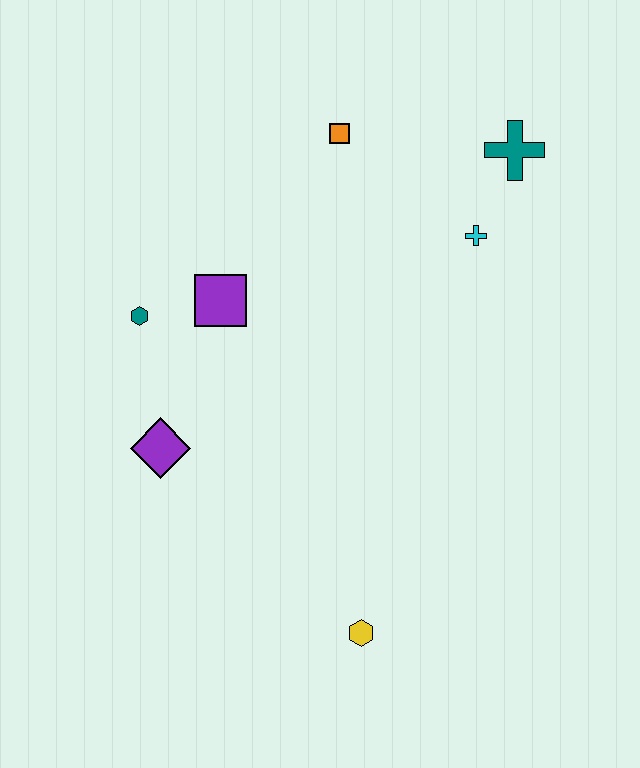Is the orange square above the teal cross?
Yes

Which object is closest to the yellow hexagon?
The purple diamond is closest to the yellow hexagon.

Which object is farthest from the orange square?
The yellow hexagon is farthest from the orange square.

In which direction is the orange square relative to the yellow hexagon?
The orange square is above the yellow hexagon.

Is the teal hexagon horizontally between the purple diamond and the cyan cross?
No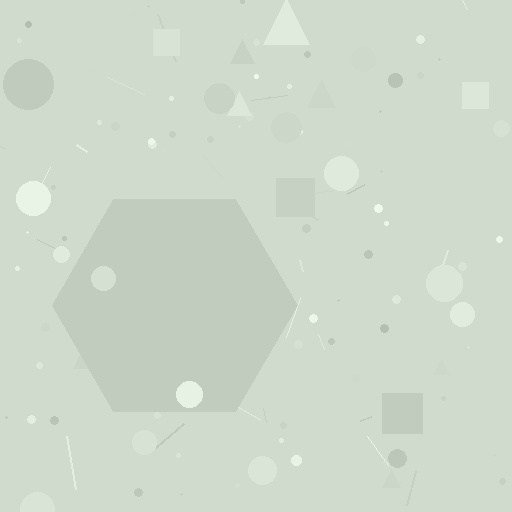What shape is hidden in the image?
A hexagon is hidden in the image.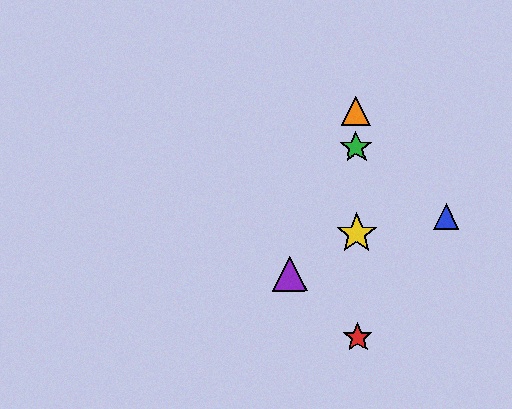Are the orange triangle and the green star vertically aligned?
Yes, both are at x≈356.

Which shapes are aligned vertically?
The red star, the green star, the yellow star, the orange triangle are aligned vertically.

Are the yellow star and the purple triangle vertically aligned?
No, the yellow star is at x≈357 and the purple triangle is at x≈290.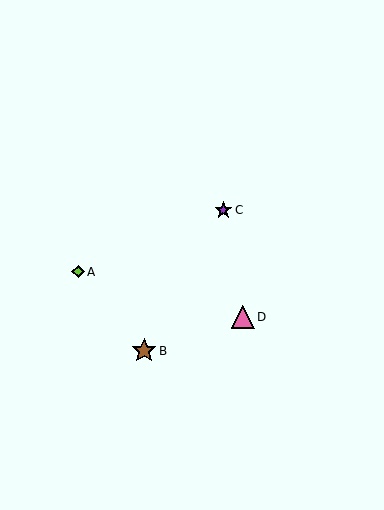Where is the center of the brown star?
The center of the brown star is at (144, 351).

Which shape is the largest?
The brown star (labeled B) is the largest.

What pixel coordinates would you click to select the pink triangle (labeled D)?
Click at (243, 317) to select the pink triangle D.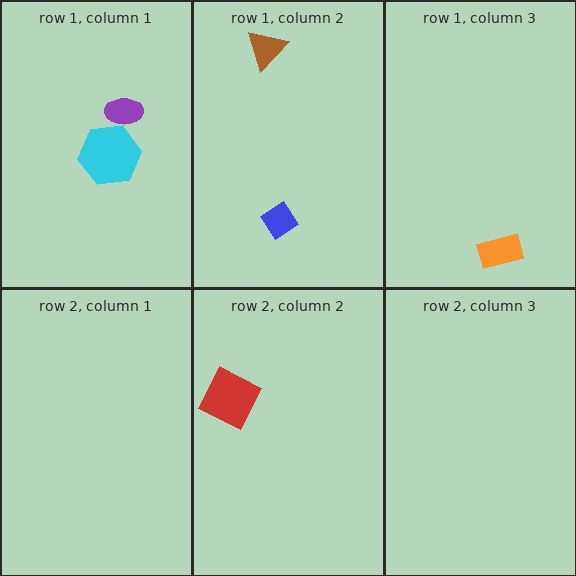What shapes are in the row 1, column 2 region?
The blue diamond, the brown triangle.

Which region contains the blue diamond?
The row 1, column 2 region.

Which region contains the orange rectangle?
The row 1, column 3 region.